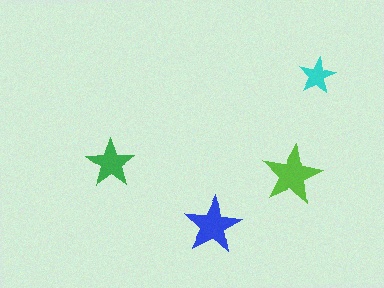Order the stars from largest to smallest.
the lime one, the blue one, the green one, the cyan one.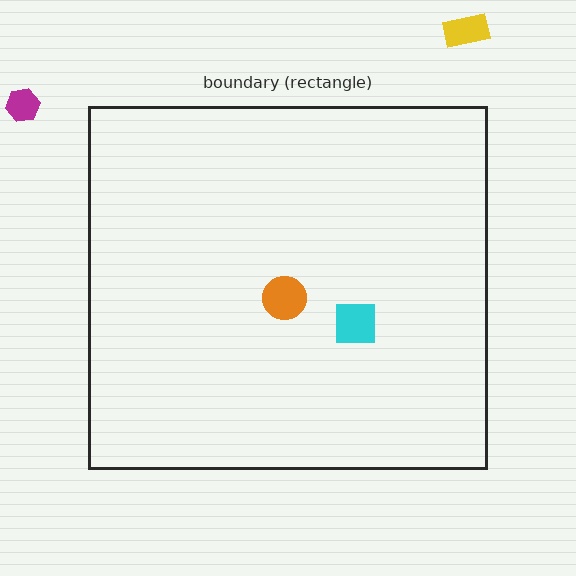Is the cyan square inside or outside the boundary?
Inside.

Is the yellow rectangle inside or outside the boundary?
Outside.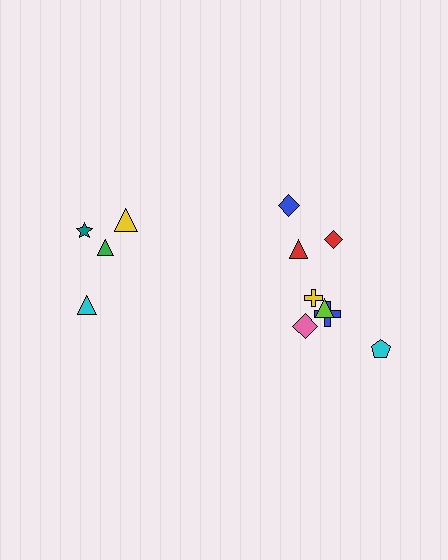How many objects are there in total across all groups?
There are 12 objects.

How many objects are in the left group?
There are 4 objects.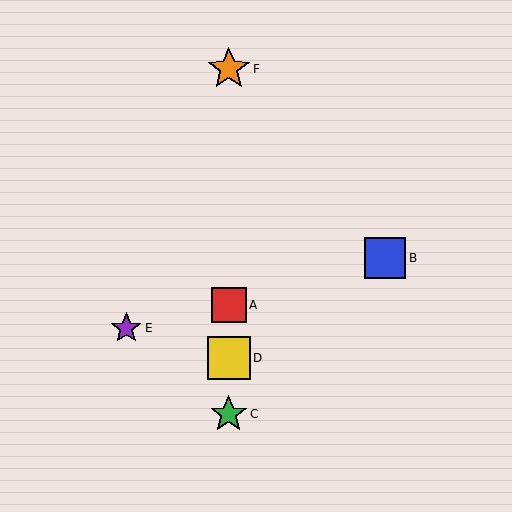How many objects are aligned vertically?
4 objects (A, C, D, F) are aligned vertically.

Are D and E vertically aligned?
No, D is at x≈229 and E is at x≈126.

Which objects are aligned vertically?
Objects A, C, D, F are aligned vertically.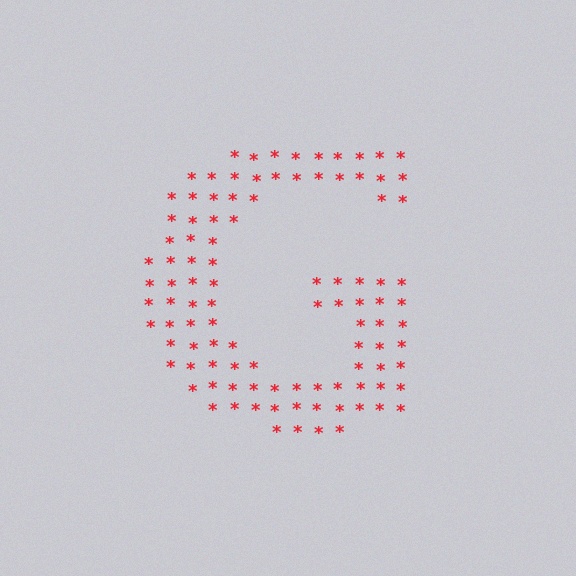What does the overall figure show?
The overall figure shows the letter G.